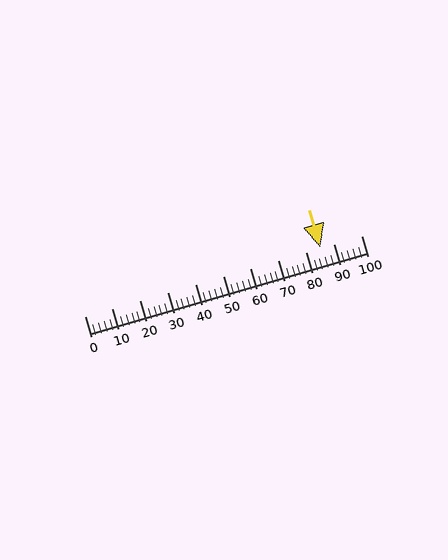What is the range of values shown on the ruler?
The ruler shows values from 0 to 100.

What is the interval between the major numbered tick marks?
The major tick marks are spaced 10 units apart.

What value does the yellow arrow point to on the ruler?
The yellow arrow points to approximately 85.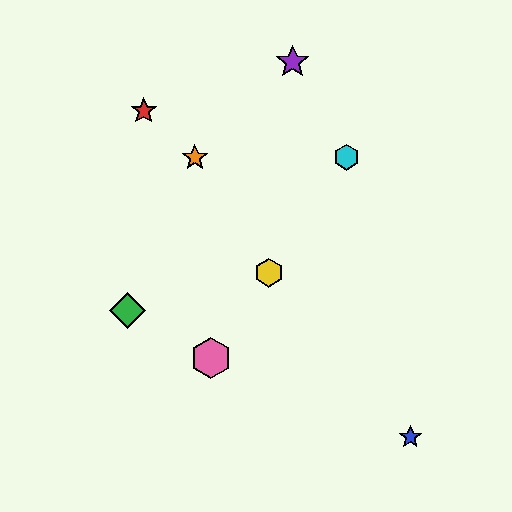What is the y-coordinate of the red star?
The red star is at y≈111.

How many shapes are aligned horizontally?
2 shapes (the orange star, the cyan hexagon) are aligned horizontally.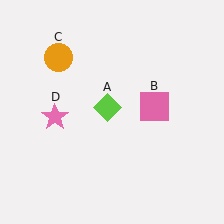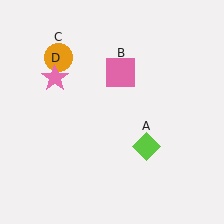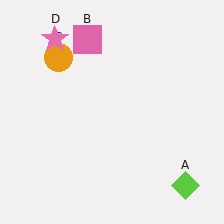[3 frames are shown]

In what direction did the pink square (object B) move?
The pink square (object B) moved up and to the left.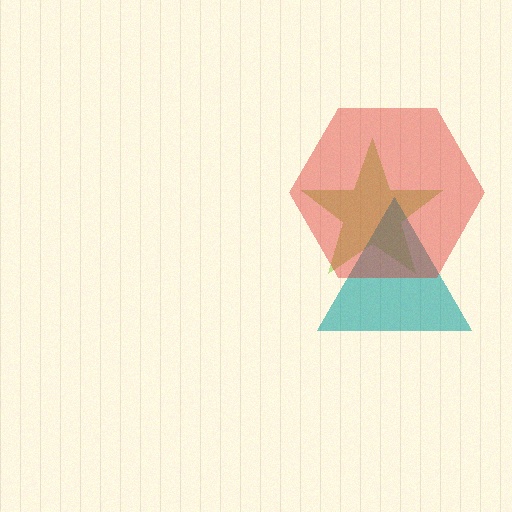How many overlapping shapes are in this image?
There are 3 overlapping shapes in the image.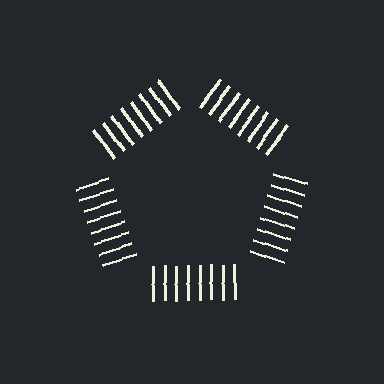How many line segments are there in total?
40 — 8 along each of the 5 edges.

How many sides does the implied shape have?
5 sides — the line-ends trace a pentagon.